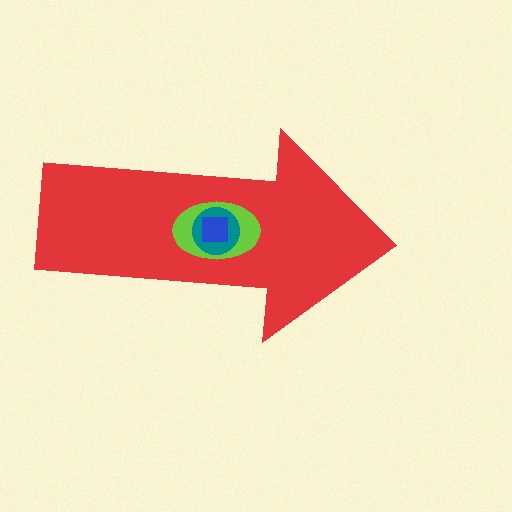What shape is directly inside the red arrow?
The lime ellipse.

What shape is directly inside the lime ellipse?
The teal circle.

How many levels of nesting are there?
4.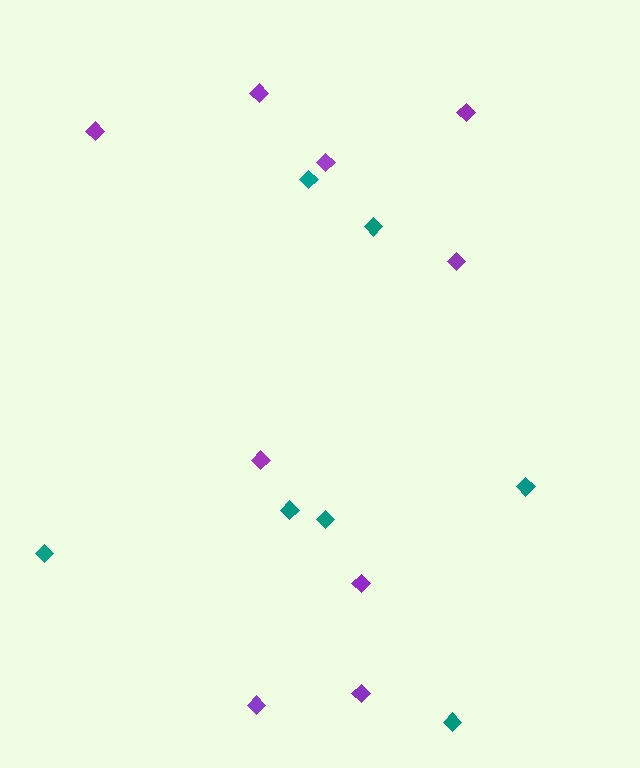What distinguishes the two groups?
There are 2 groups: one group of teal diamonds (7) and one group of purple diamonds (9).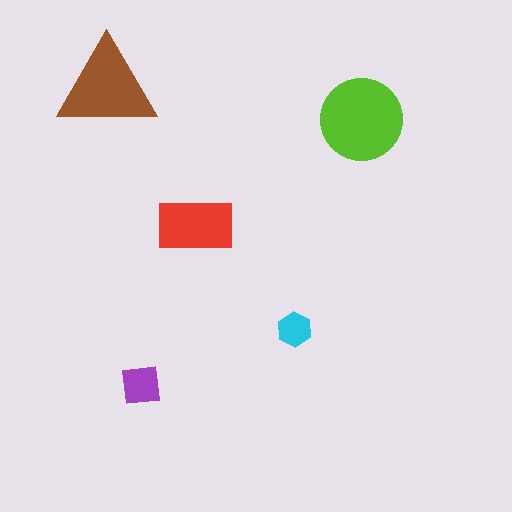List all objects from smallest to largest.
The cyan hexagon, the purple square, the red rectangle, the brown triangle, the lime circle.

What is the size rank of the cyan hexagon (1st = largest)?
5th.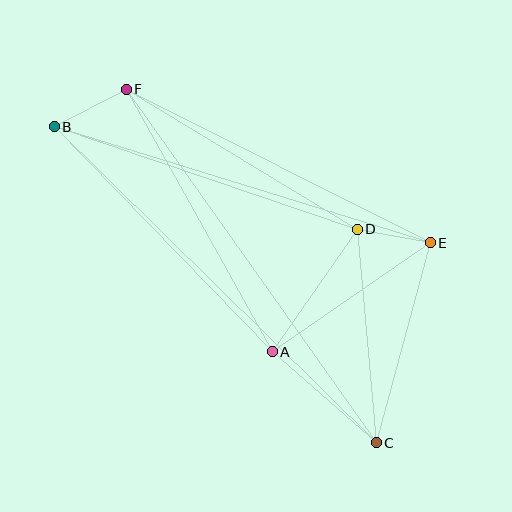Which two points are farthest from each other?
Points B and C are farthest from each other.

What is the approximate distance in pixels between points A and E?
The distance between A and E is approximately 192 pixels.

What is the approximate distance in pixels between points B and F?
The distance between B and F is approximately 81 pixels.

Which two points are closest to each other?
Points D and E are closest to each other.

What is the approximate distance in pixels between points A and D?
The distance between A and D is approximately 149 pixels.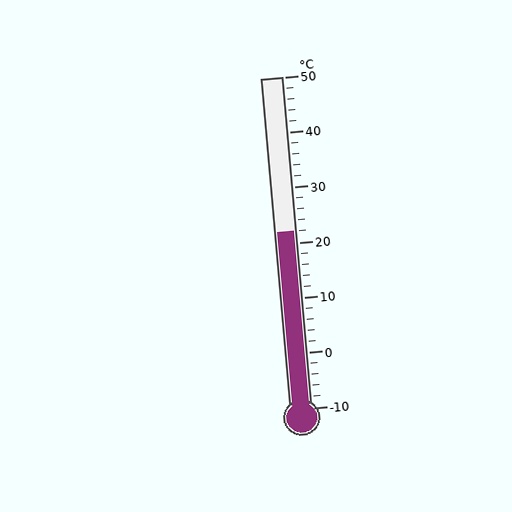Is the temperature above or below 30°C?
The temperature is below 30°C.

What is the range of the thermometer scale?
The thermometer scale ranges from -10°C to 50°C.